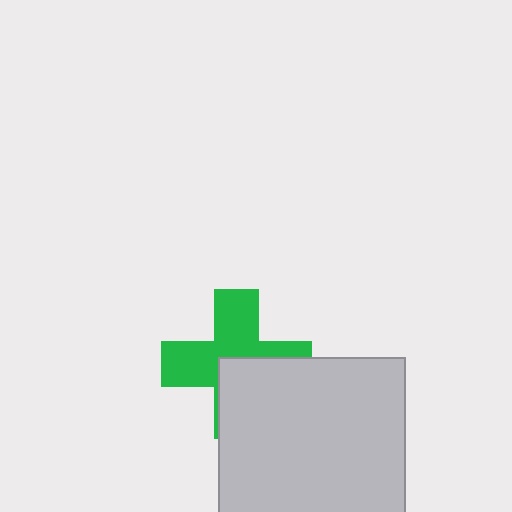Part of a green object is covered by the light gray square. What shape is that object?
It is a cross.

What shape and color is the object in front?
The object in front is a light gray square.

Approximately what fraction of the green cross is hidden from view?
Roughly 43% of the green cross is hidden behind the light gray square.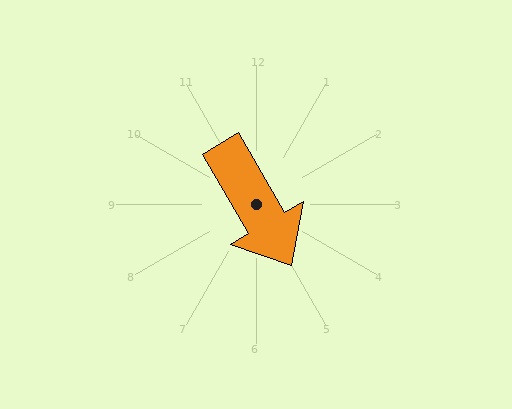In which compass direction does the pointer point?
Southeast.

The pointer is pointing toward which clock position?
Roughly 5 o'clock.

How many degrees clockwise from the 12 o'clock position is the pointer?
Approximately 150 degrees.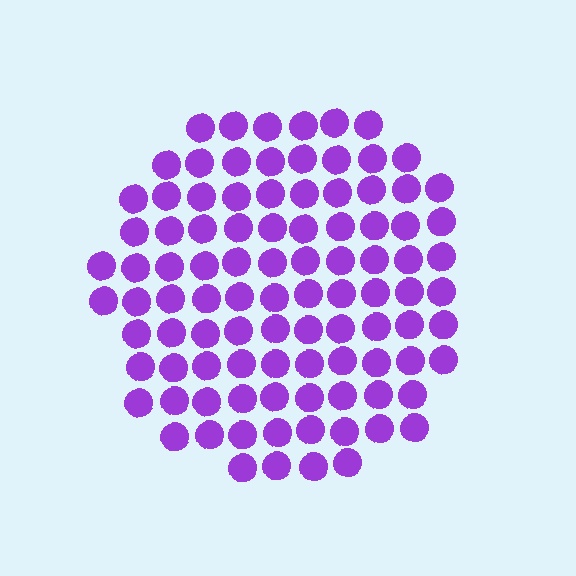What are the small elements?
The small elements are circles.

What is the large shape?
The large shape is a circle.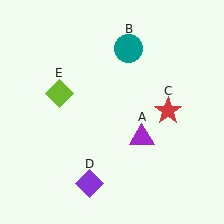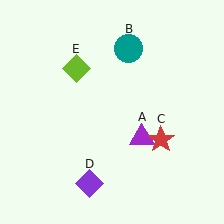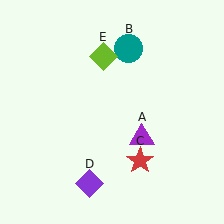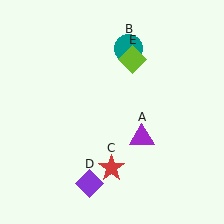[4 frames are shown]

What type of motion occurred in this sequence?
The red star (object C), lime diamond (object E) rotated clockwise around the center of the scene.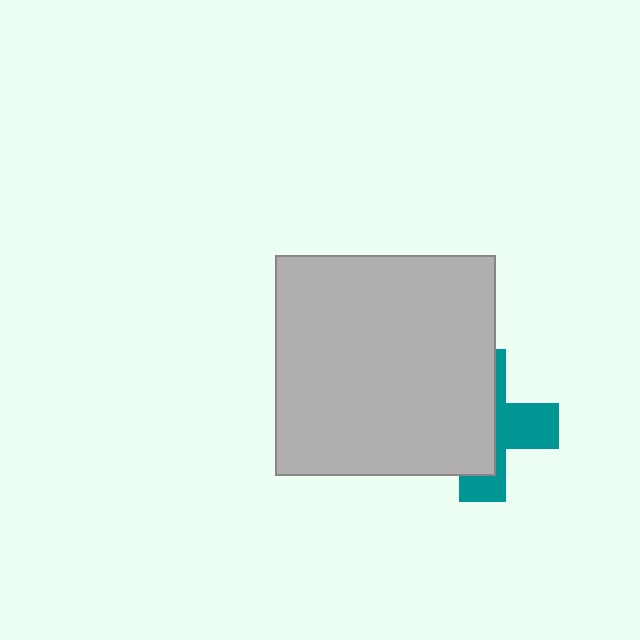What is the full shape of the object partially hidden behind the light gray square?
The partially hidden object is a teal cross.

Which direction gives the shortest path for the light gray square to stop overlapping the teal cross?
Moving left gives the shortest separation.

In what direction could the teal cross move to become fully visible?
The teal cross could move right. That would shift it out from behind the light gray square entirely.